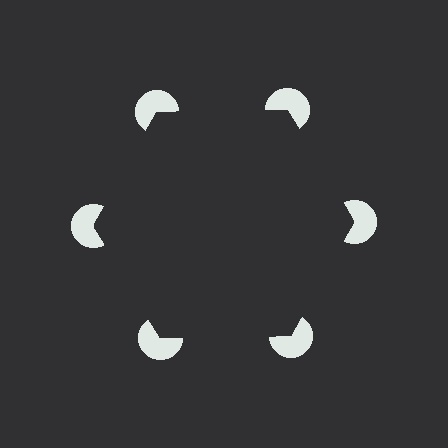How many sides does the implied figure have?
6 sides.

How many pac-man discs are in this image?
There are 6 — one at each vertex of the illusory hexagon.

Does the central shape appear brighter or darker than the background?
It typically appears slightly darker than the background, even though no actual brightness change is drawn.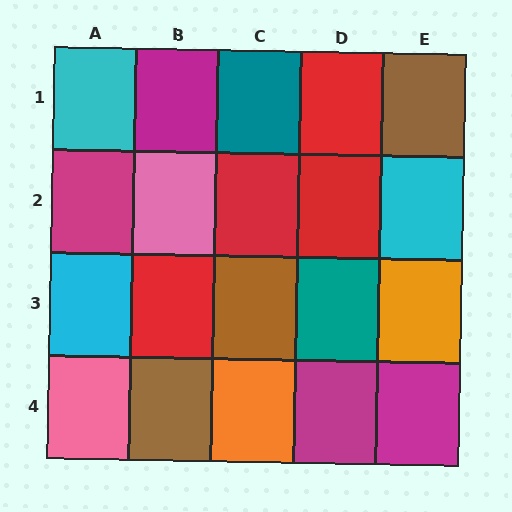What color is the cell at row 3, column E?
Orange.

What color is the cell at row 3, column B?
Red.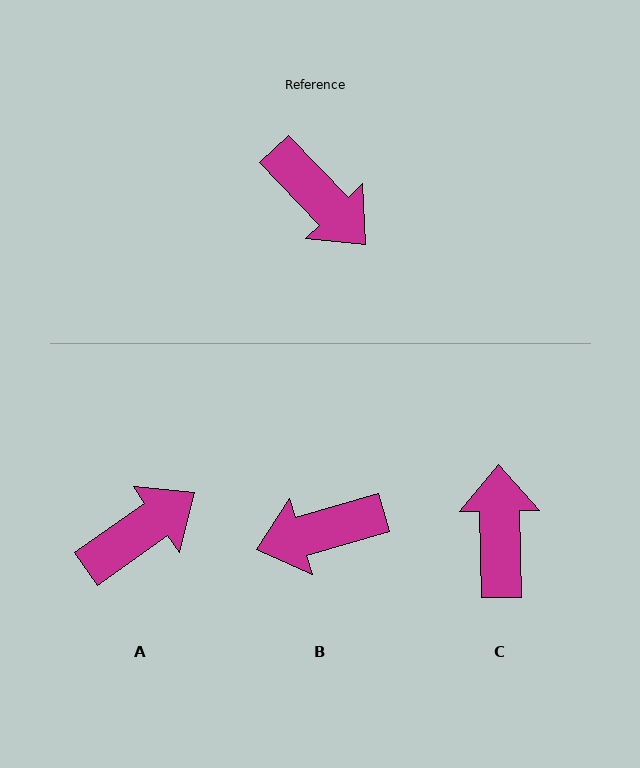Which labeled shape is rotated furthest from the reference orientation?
C, about 137 degrees away.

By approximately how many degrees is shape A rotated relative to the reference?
Approximately 81 degrees counter-clockwise.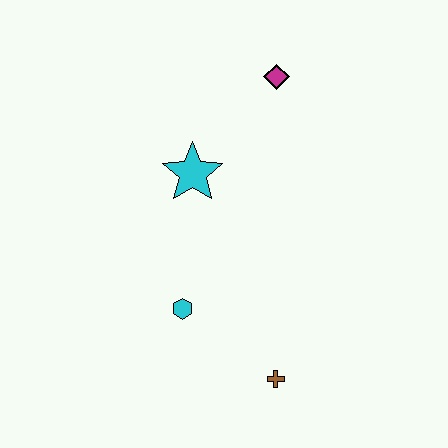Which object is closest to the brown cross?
The cyan hexagon is closest to the brown cross.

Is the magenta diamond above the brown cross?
Yes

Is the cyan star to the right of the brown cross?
No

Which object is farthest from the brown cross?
The magenta diamond is farthest from the brown cross.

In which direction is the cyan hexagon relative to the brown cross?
The cyan hexagon is to the left of the brown cross.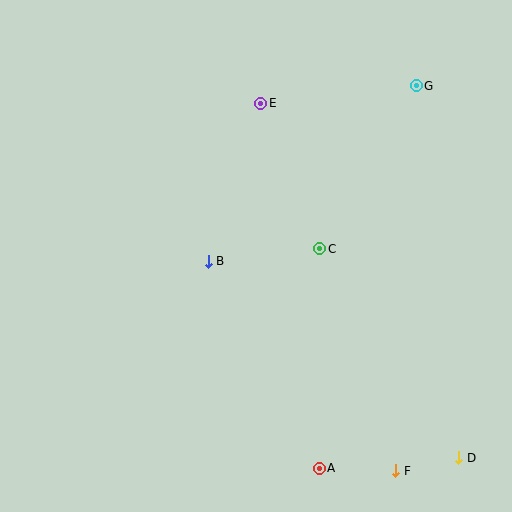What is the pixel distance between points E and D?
The distance between E and D is 406 pixels.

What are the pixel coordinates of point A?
Point A is at (319, 468).